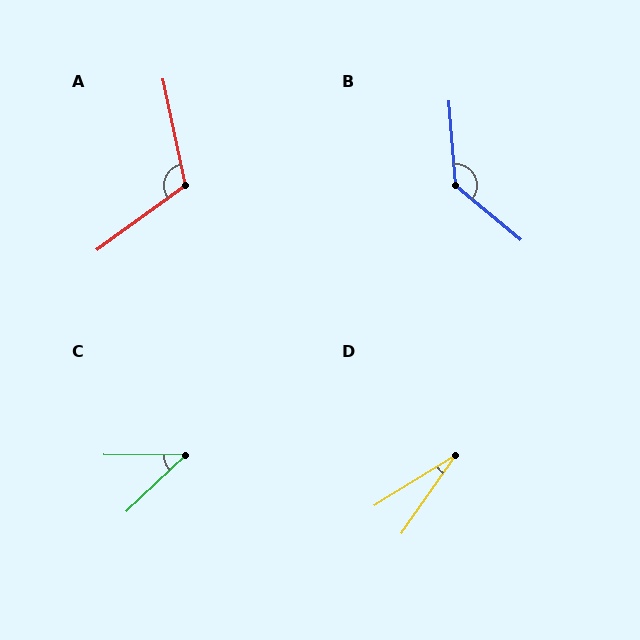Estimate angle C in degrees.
Approximately 44 degrees.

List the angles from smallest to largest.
D (23°), C (44°), A (114°), B (134°).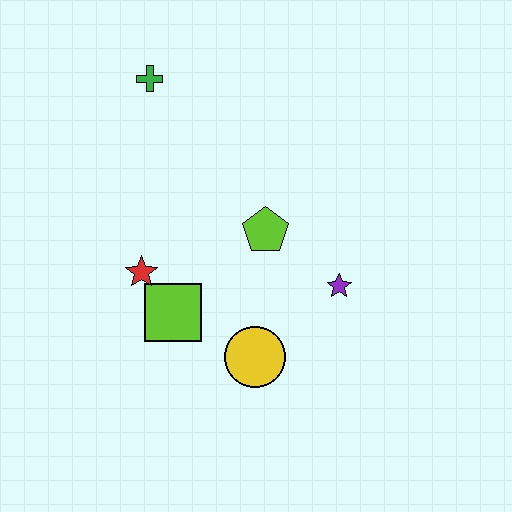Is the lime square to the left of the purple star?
Yes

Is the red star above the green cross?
No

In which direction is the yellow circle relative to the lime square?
The yellow circle is to the right of the lime square.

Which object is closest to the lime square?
The red star is closest to the lime square.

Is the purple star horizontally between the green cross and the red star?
No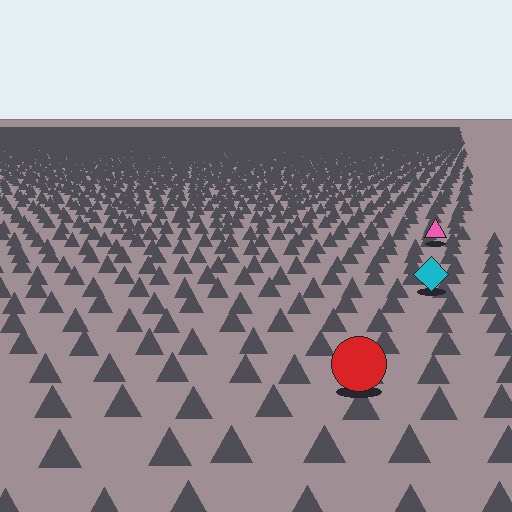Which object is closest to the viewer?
The red circle is closest. The texture marks near it are larger and more spread out.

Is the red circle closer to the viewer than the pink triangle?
Yes. The red circle is closer — you can tell from the texture gradient: the ground texture is coarser near it.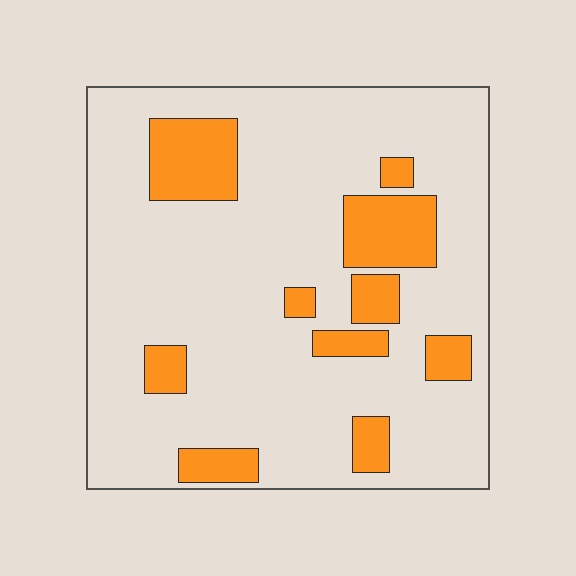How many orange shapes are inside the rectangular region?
10.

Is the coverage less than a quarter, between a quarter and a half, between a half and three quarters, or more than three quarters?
Less than a quarter.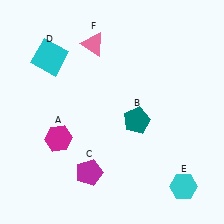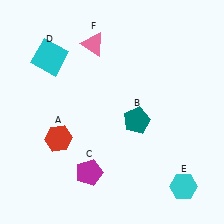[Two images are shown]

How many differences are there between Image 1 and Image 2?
There is 1 difference between the two images.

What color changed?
The hexagon (A) changed from magenta in Image 1 to red in Image 2.